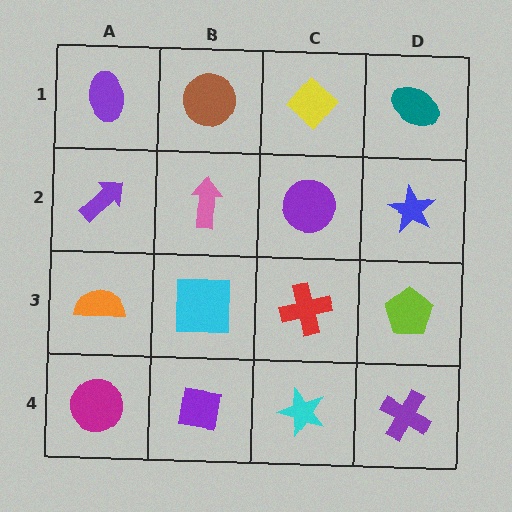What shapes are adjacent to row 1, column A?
A purple arrow (row 2, column A), a brown circle (row 1, column B).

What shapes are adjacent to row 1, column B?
A pink arrow (row 2, column B), a purple ellipse (row 1, column A), a yellow diamond (row 1, column C).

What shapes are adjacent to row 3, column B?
A pink arrow (row 2, column B), a purple square (row 4, column B), an orange semicircle (row 3, column A), a red cross (row 3, column C).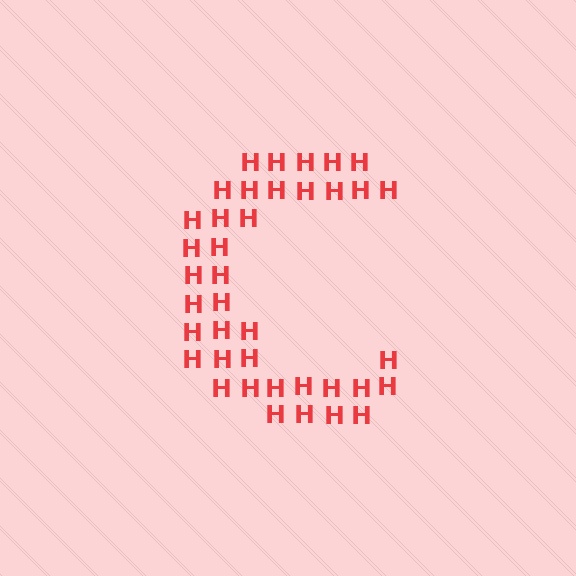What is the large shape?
The large shape is the letter C.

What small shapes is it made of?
It is made of small letter H's.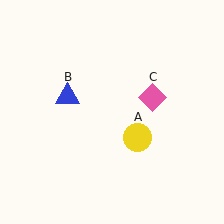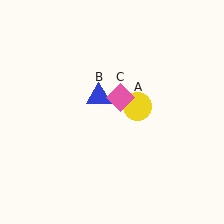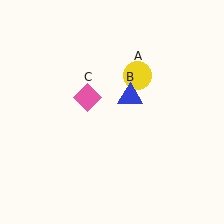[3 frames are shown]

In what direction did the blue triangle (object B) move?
The blue triangle (object B) moved right.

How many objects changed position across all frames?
3 objects changed position: yellow circle (object A), blue triangle (object B), pink diamond (object C).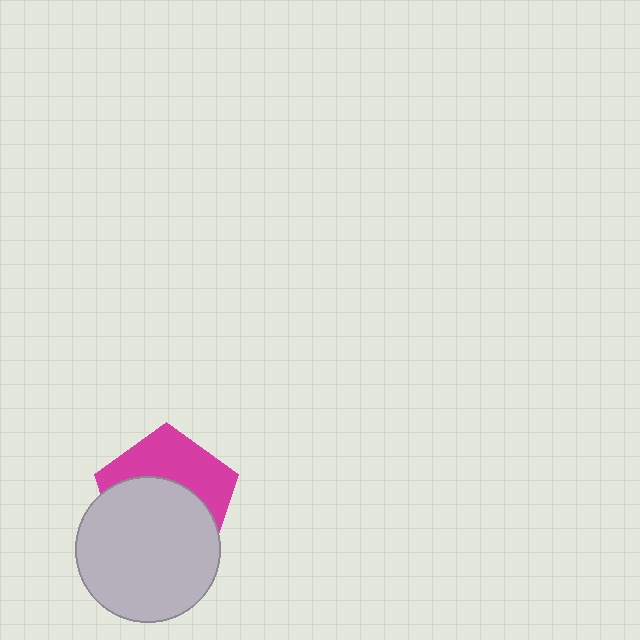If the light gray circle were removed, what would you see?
You would see the complete magenta pentagon.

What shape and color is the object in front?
The object in front is a light gray circle.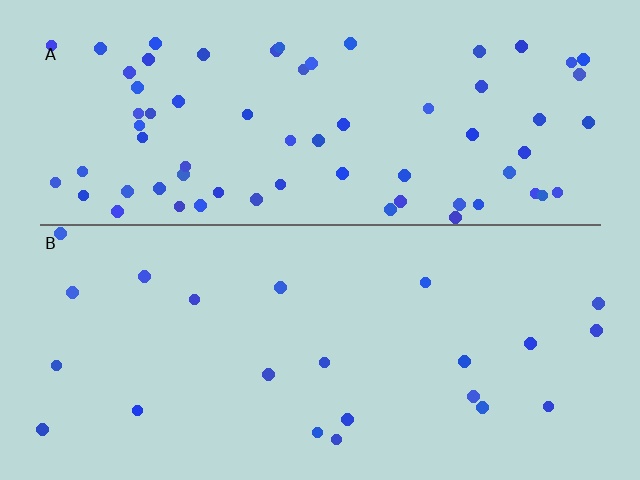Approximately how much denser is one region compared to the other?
Approximately 3.1× — region A over region B.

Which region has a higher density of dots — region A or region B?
A (the top).